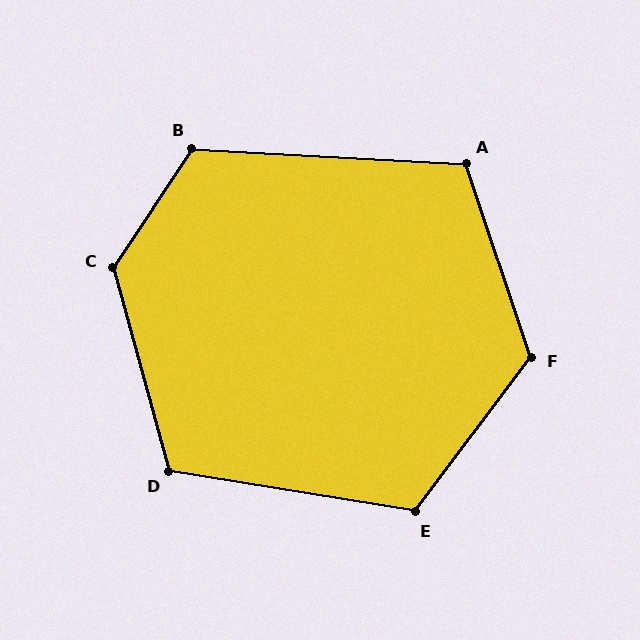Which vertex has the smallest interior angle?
A, at approximately 111 degrees.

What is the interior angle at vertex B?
Approximately 120 degrees (obtuse).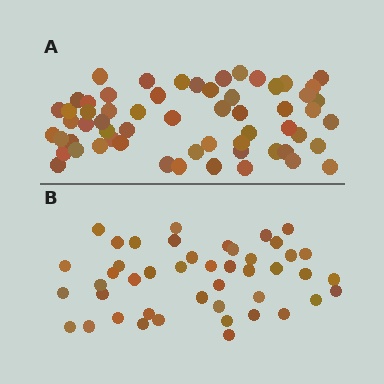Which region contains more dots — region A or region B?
Region A (the top region) has more dots.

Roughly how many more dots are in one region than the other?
Region A has approximately 15 more dots than region B.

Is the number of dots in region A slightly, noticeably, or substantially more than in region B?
Region A has noticeably more, but not dramatically so. The ratio is roughly 1.3 to 1.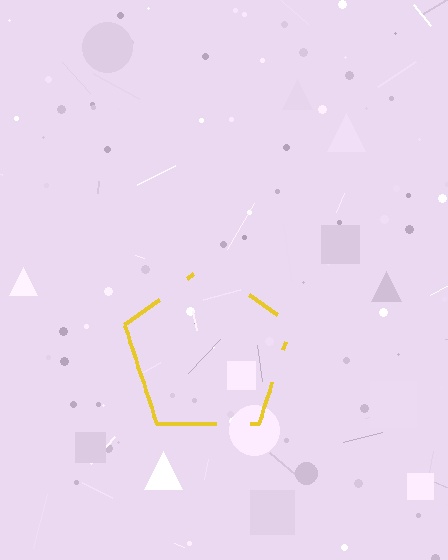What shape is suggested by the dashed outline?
The dashed outline suggests a pentagon.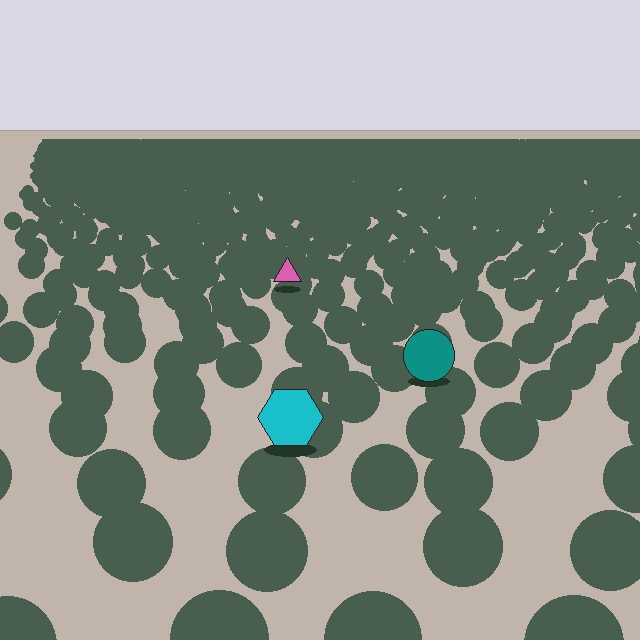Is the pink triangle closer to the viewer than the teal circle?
No. The teal circle is closer — you can tell from the texture gradient: the ground texture is coarser near it.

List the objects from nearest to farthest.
From nearest to farthest: the cyan hexagon, the teal circle, the pink triangle.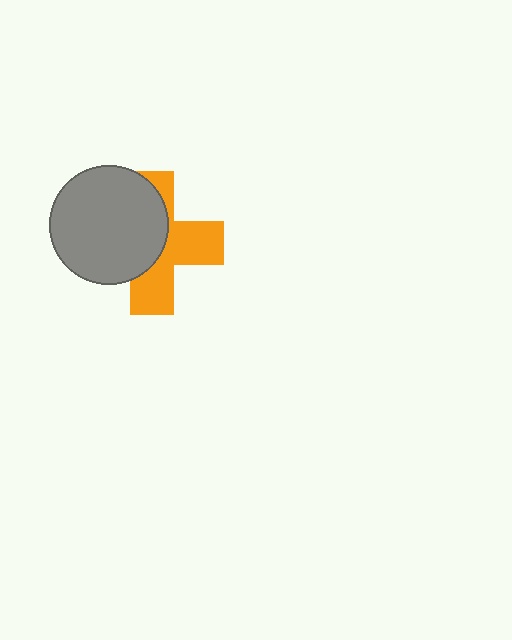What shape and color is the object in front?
The object in front is a gray circle.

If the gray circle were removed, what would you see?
You would see the complete orange cross.